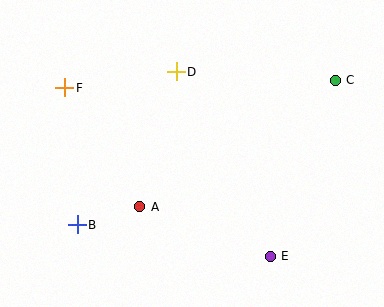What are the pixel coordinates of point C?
Point C is at (335, 80).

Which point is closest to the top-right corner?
Point C is closest to the top-right corner.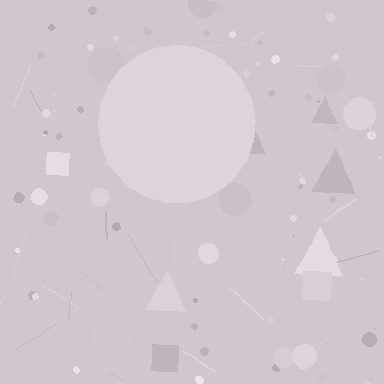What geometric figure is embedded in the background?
A circle is embedded in the background.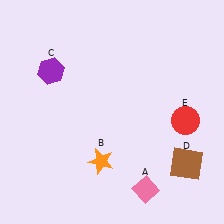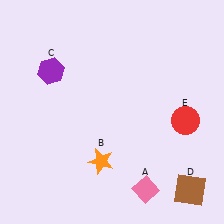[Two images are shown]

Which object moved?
The brown square (D) moved down.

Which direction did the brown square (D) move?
The brown square (D) moved down.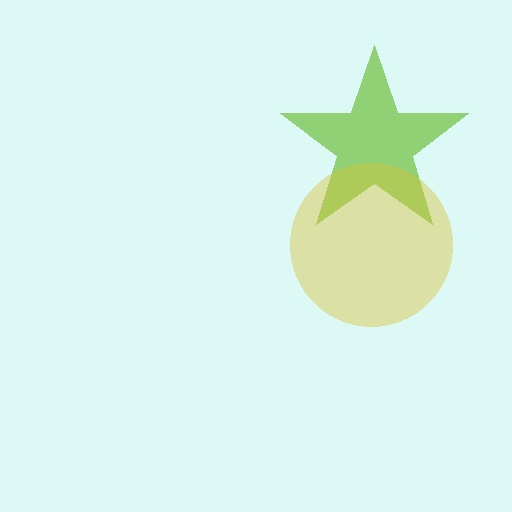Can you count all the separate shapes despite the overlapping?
Yes, there are 2 separate shapes.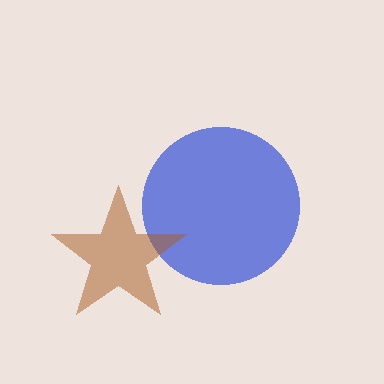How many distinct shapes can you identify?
There are 2 distinct shapes: a blue circle, a brown star.